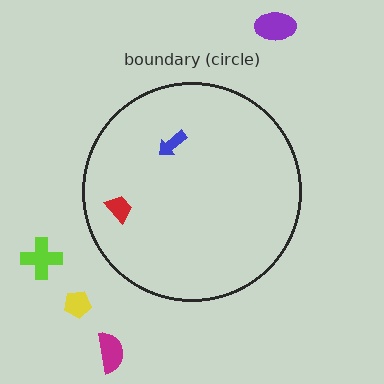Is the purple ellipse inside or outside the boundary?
Outside.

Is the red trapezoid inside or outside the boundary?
Inside.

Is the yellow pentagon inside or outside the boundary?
Outside.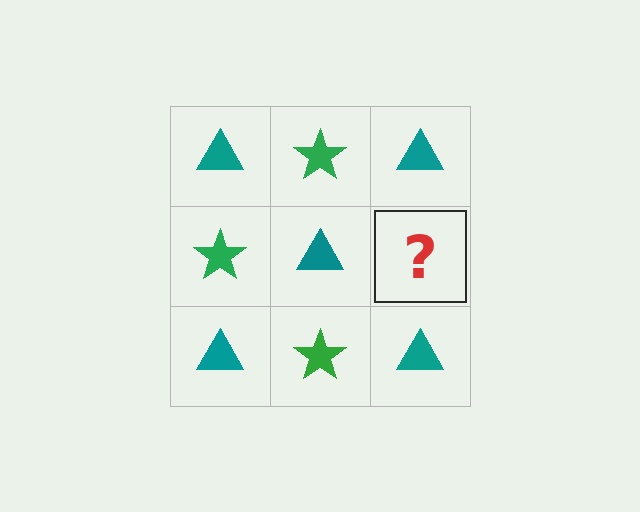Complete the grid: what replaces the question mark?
The question mark should be replaced with a green star.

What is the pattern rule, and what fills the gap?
The rule is that it alternates teal triangle and green star in a checkerboard pattern. The gap should be filled with a green star.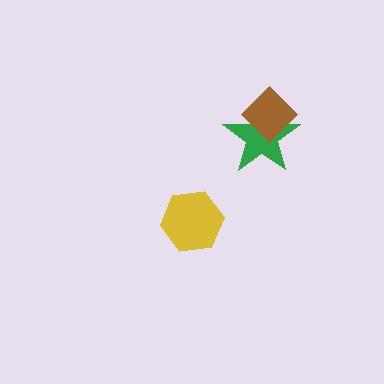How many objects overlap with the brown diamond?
1 object overlaps with the brown diamond.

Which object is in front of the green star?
The brown diamond is in front of the green star.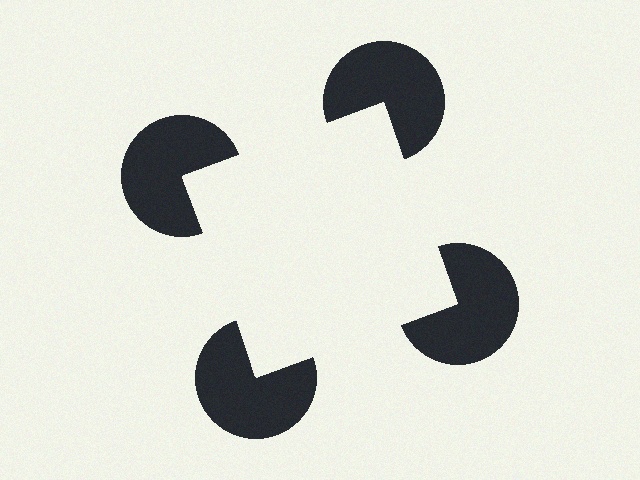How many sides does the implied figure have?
4 sides.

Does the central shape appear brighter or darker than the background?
It typically appears slightly brighter than the background, even though no actual brightness change is drawn.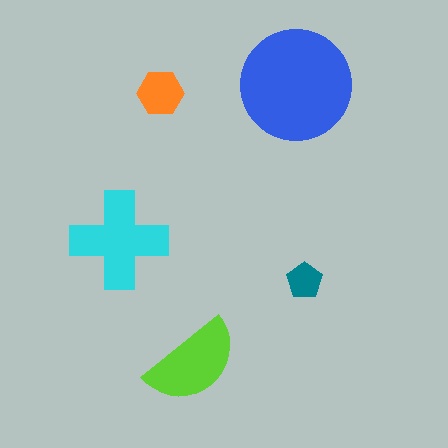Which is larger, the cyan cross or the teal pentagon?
The cyan cross.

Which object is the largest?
The blue circle.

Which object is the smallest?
The teal pentagon.